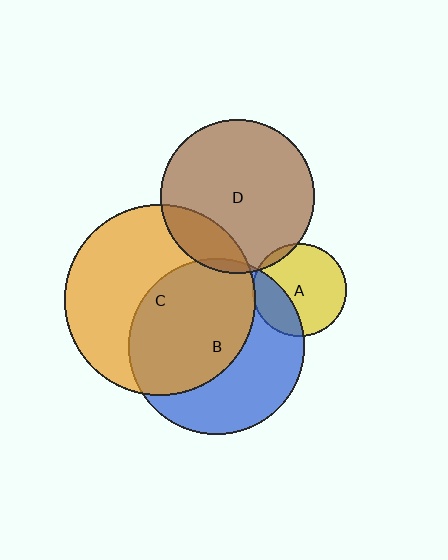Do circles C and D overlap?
Yes.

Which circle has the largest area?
Circle C (orange).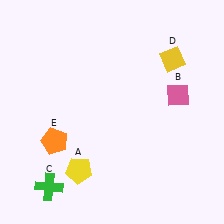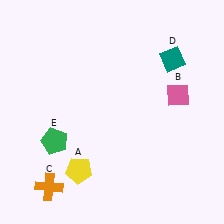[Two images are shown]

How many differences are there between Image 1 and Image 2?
There are 3 differences between the two images.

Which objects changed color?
C changed from green to orange. D changed from yellow to teal. E changed from orange to green.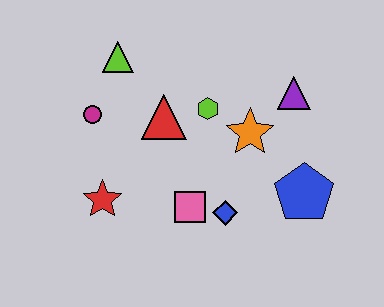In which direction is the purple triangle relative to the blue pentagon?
The purple triangle is above the blue pentagon.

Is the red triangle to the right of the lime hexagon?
No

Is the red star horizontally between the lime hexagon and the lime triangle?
No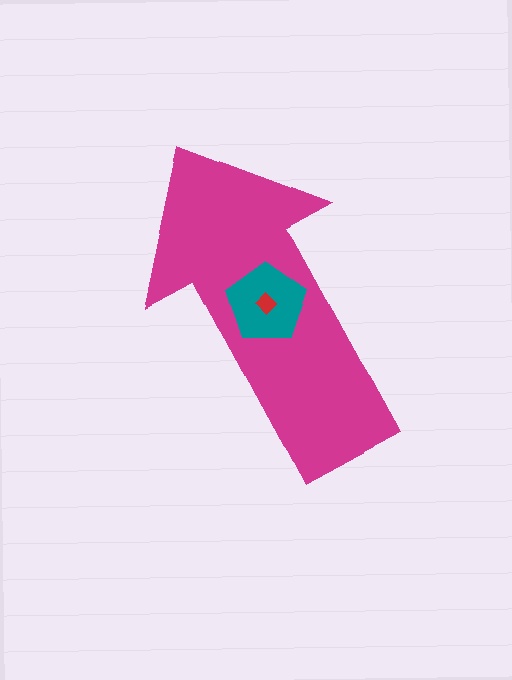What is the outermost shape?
The magenta arrow.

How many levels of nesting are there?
3.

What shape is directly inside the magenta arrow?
The teal pentagon.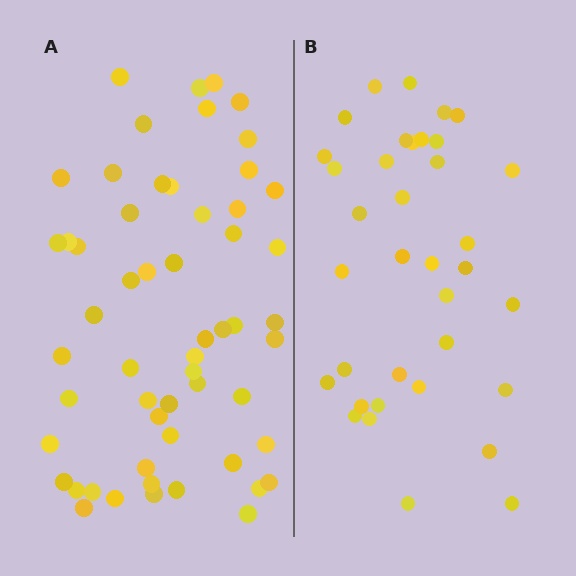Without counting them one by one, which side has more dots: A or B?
Region A (the left region) has more dots.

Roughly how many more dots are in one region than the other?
Region A has approximately 20 more dots than region B.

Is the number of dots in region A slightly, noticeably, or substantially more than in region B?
Region A has substantially more. The ratio is roughly 1.6 to 1.